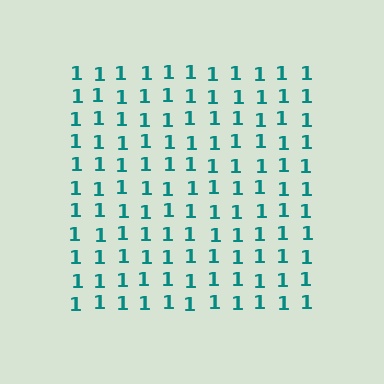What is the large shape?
The large shape is a square.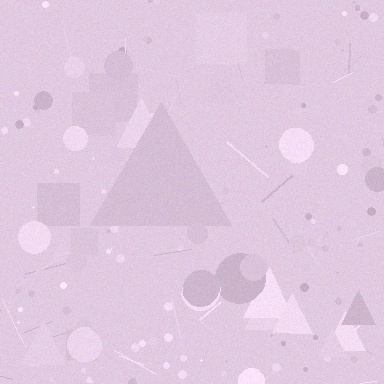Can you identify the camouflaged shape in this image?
The camouflaged shape is a triangle.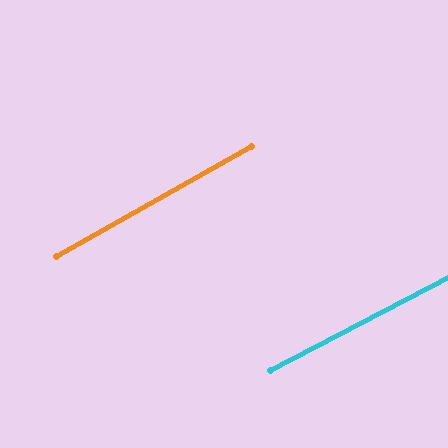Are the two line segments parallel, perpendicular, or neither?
Parallel — their directions differ by only 1.8°.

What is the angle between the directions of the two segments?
Approximately 2 degrees.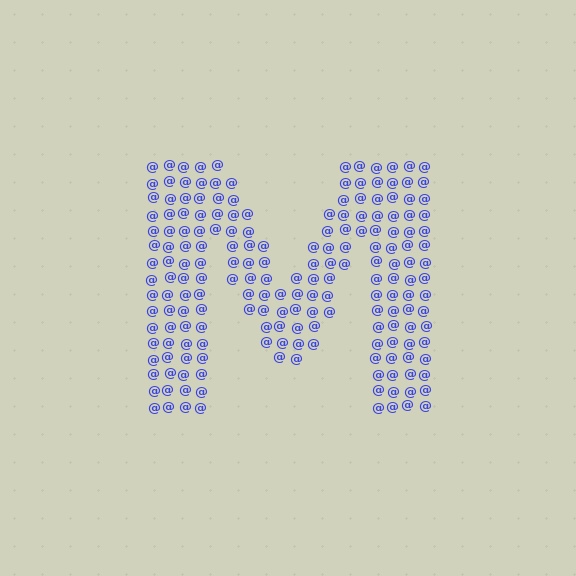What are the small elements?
The small elements are at signs.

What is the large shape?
The large shape is the letter M.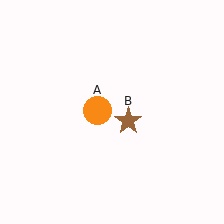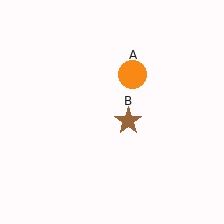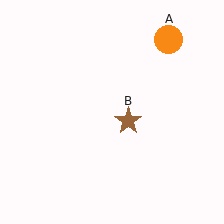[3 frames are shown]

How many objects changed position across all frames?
1 object changed position: orange circle (object A).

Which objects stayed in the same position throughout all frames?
Brown star (object B) remained stationary.